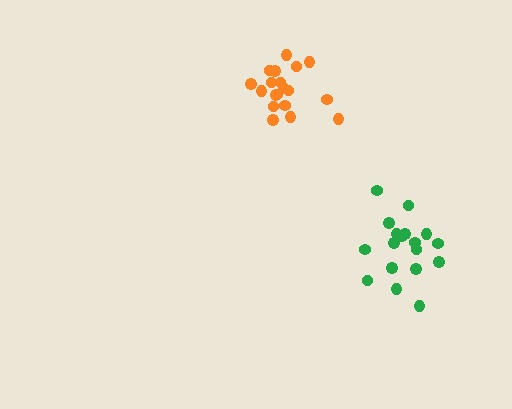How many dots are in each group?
Group 1: 19 dots, Group 2: 18 dots (37 total).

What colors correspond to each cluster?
The clusters are colored: orange, green.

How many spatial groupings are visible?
There are 2 spatial groupings.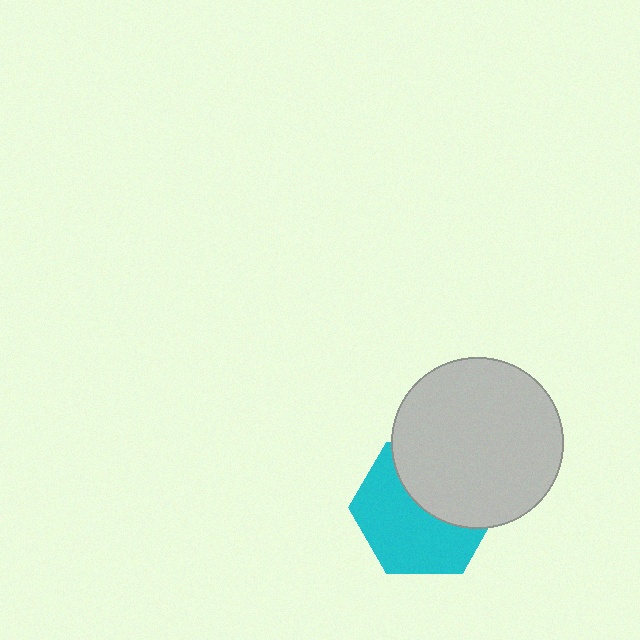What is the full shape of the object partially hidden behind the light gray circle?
The partially hidden object is a cyan hexagon.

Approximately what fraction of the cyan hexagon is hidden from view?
Roughly 44% of the cyan hexagon is hidden behind the light gray circle.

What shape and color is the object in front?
The object in front is a light gray circle.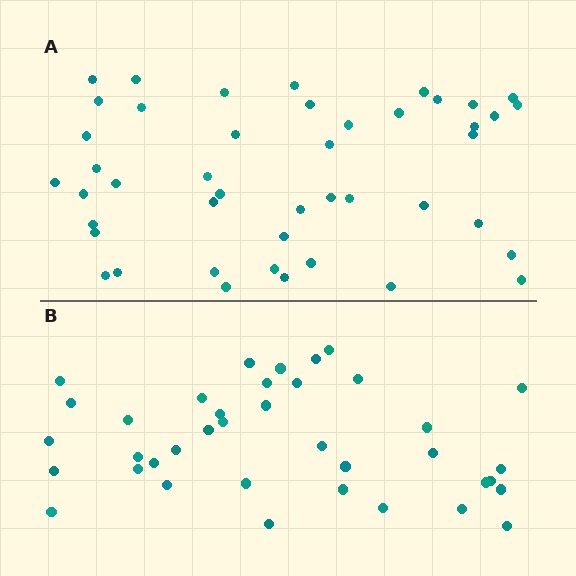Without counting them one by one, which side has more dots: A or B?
Region A (the top region) has more dots.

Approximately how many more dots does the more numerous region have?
Region A has roughly 8 or so more dots than region B.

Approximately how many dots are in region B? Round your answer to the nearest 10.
About 40 dots. (The exact count is 38, which rounds to 40.)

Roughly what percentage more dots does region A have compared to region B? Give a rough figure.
About 20% more.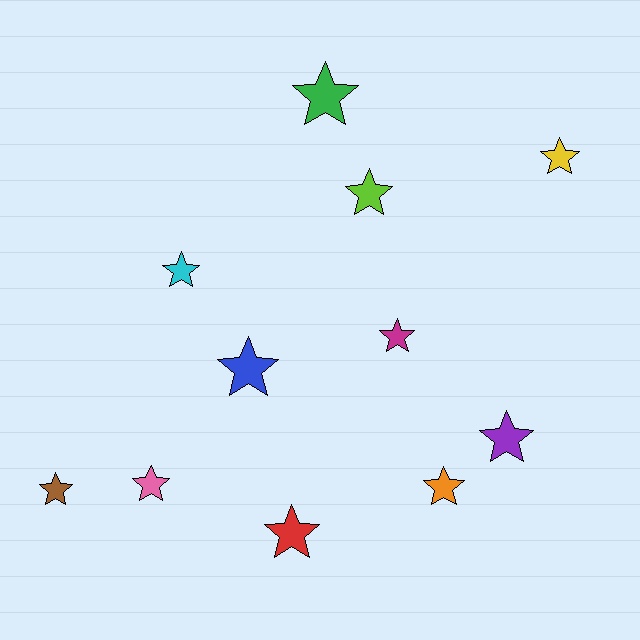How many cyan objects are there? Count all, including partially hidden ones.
There is 1 cyan object.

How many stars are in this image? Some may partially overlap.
There are 11 stars.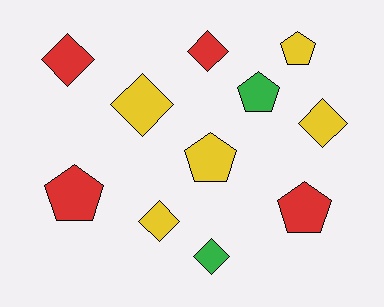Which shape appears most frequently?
Diamond, with 6 objects.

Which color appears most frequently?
Yellow, with 5 objects.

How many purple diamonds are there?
There are no purple diamonds.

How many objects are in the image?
There are 11 objects.